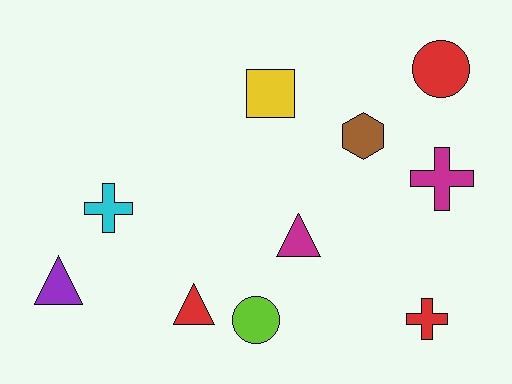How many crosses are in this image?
There are 3 crosses.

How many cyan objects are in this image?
There is 1 cyan object.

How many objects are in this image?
There are 10 objects.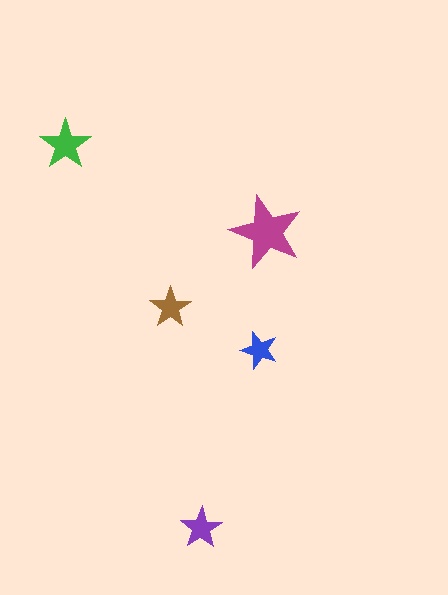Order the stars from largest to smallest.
the magenta one, the green one, the purple one, the brown one, the blue one.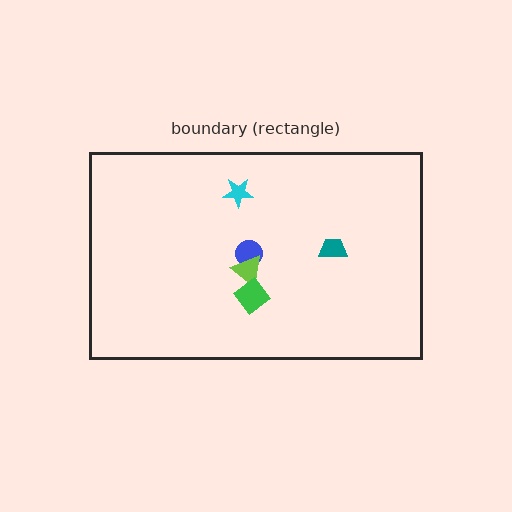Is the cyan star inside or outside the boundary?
Inside.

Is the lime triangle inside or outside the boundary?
Inside.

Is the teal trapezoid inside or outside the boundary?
Inside.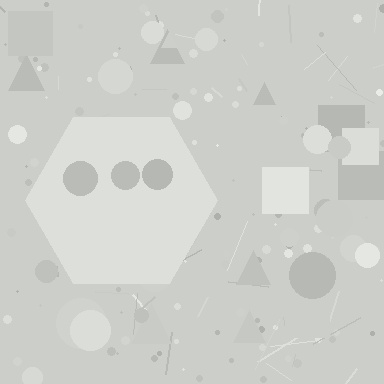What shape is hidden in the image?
A hexagon is hidden in the image.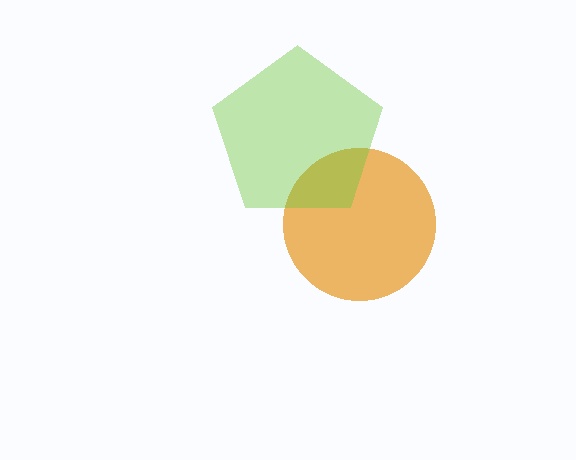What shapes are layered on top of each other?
The layered shapes are: an orange circle, a lime pentagon.